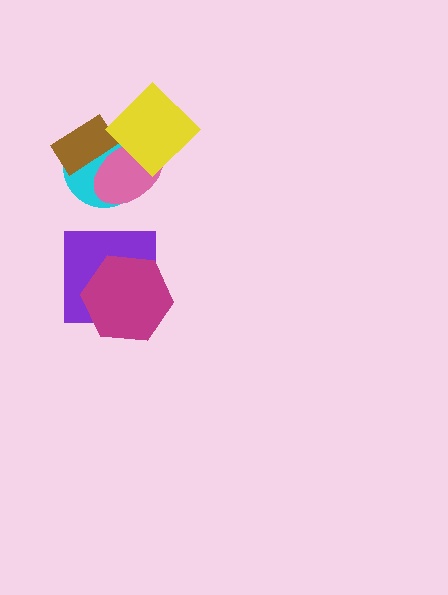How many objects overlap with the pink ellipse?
3 objects overlap with the pink ellipse.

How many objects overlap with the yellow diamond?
2 objects overlap with the yellow diamond.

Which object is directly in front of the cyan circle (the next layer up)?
The pink ellipse is directly in front of the cyan circle.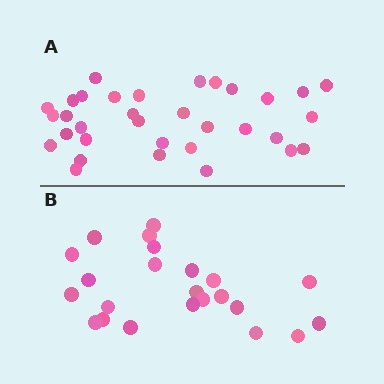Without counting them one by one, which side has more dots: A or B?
Region A (the top region) has more dots.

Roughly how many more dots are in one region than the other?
Region A has roughly 10 or so more dots than region B.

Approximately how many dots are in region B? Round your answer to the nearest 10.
About 20 dots. (The exact count is 23, which rounds to 20.)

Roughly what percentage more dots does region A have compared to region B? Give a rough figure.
About 45% more.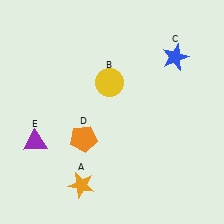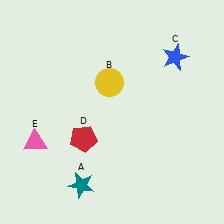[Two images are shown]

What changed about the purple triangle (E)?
In Image 1, E is purple. In Image 2, it changed to pink.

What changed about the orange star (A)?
In Image 1, A is orange. In Image 2, it changed to teal.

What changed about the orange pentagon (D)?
In Image 1, D is orange. In Image 2, it changed to red.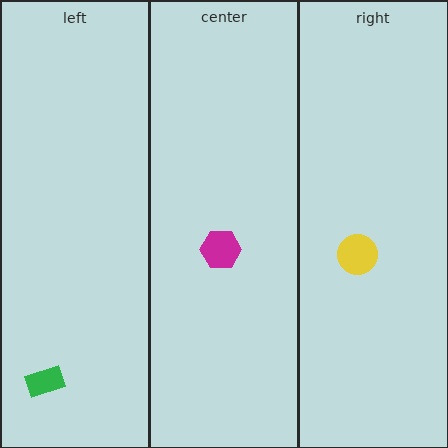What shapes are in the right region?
The yellow circle.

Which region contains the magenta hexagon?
The center region.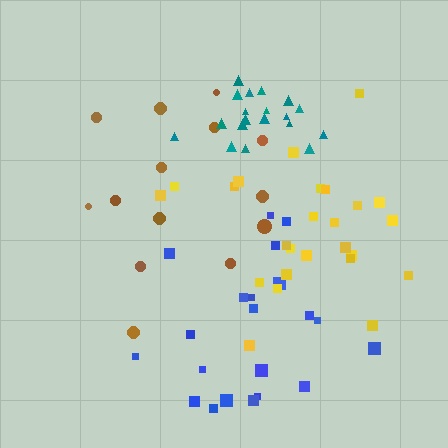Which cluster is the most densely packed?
Teal.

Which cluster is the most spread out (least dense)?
Brown.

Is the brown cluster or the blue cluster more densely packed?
Blue.